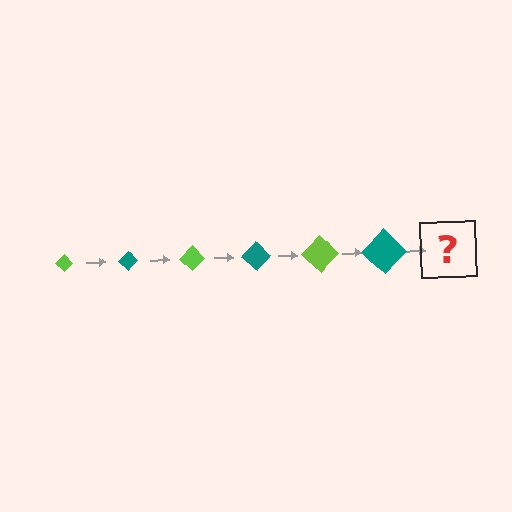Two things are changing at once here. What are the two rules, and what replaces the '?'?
The two rules are that the diamond grows larger each step and the color cycles through lime and teal. The '?' should be a lime diamond, larger than the previous one.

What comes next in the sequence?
The next element should be a lime diamond, larger than the previous one.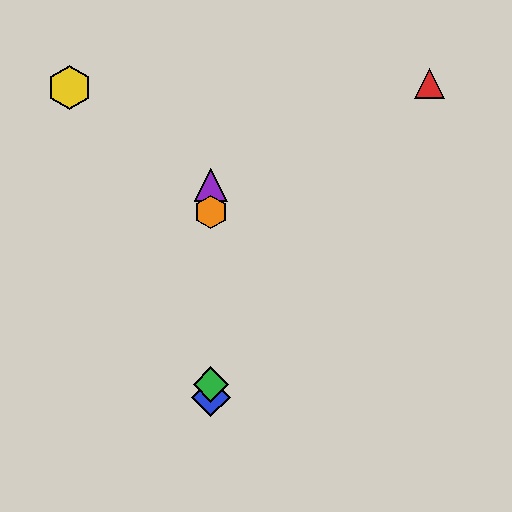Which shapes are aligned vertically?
The blue diamond, the green diamond, the purple triangle, the orange hexagon are aligned vertically.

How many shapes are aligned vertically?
4 shapes (the blue diamond, the green diamond, the purple triangle, the orange hexagon) are aligned vertically.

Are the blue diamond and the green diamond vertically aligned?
Yes, both are at x≈211.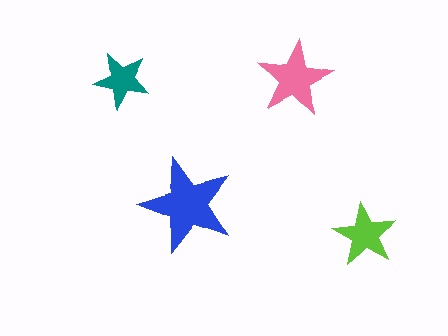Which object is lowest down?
The lime star is bottommost.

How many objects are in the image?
There are 4 objects in the image.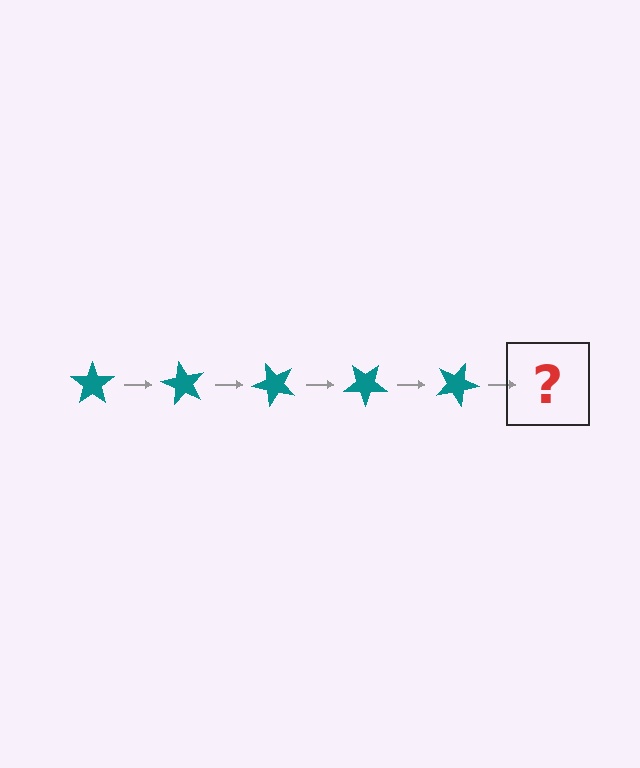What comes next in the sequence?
The next element should be a teal star rotated 300 degrees.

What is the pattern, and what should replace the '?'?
The pattern is that the star rotates 60 degrees each step. The '?' should be a teal star rotated 300 degrees.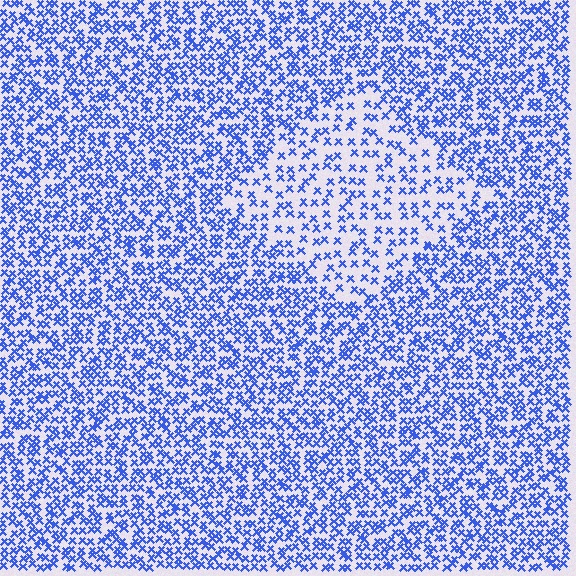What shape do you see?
I see a diamond.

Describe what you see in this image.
The image contains small blue elements arranged at two different densities. A diamond-shaped region is visible where the elements are less densely packed than the surrounding area.